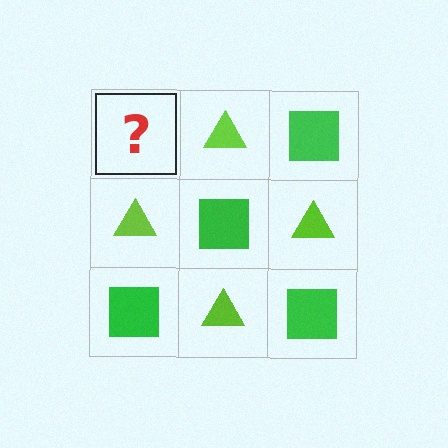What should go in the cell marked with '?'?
The missing cell should contain a green square.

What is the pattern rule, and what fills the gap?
The rule is that it alternates green square and lime triangle in a checkerboard pattern. The gap should be filled with a green square.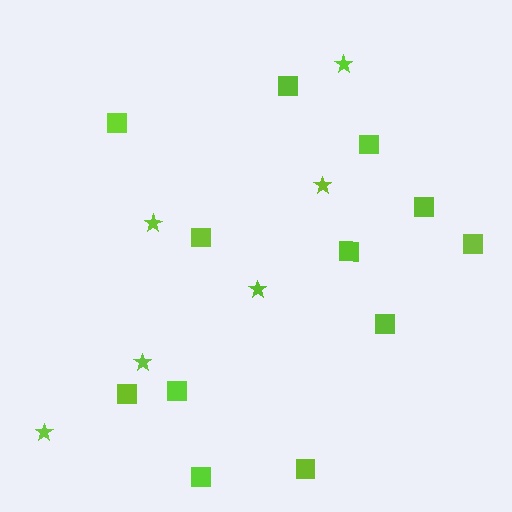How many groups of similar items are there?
There are 2 groups: one group of stars (6) and one group of squares (12).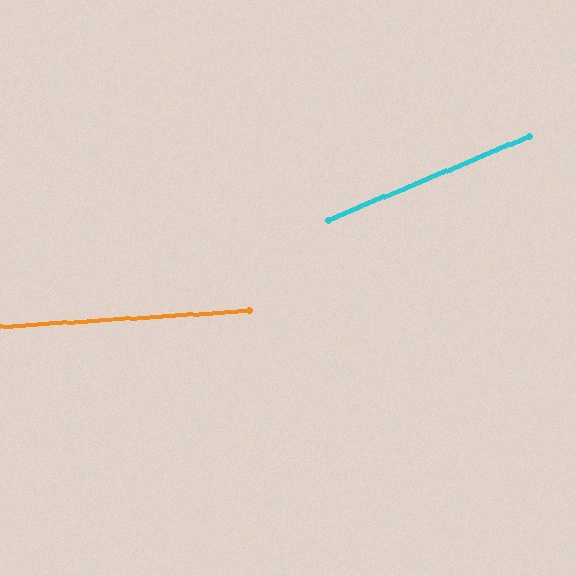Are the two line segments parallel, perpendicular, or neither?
Neither parallel nor perpendicular — they differ by about 19°.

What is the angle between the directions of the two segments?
Approximately 19 degrees.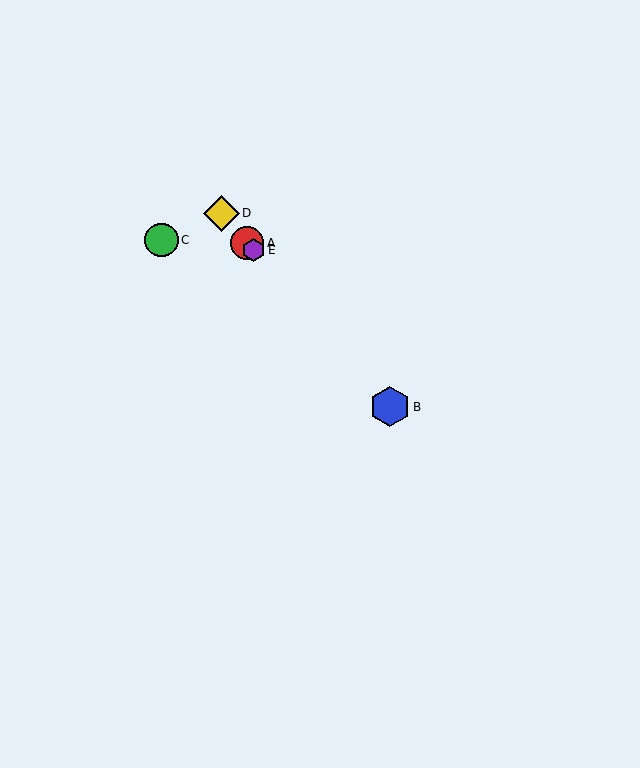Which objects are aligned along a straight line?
Objects A, B, D, E are aligned along a straight line.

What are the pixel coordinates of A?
Object A is at (247, 243).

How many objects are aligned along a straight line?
4 objects (A, B, D, E) are aligned along a straight line.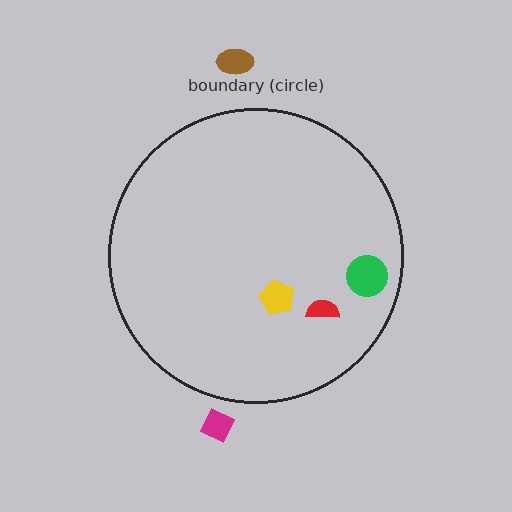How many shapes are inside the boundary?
3 inside, 2 outside.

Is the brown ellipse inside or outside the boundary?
Outside.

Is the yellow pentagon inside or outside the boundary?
Inside.